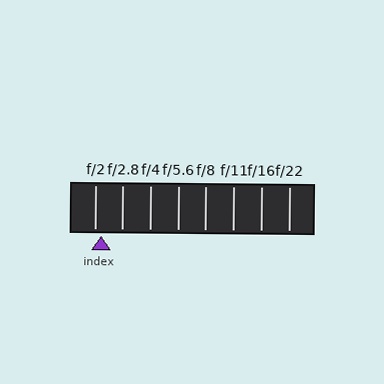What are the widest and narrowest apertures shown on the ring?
The widest aperture shown is f/2 and the narrowest is f/22.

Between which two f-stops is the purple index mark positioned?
The index mark is between f/2 and f/2.8.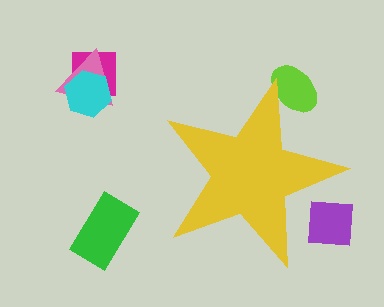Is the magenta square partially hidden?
No, the magenta square is fully visible.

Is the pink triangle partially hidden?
No, the pink triangle is fully visible.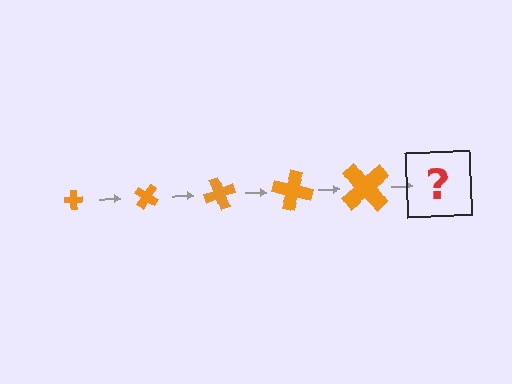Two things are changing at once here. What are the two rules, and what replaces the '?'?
The two rules are that the cross grows larger each step and it rotates 35 degrees each step. The '?' should be a cross, larger than the previous one and rotated 175 degrees from the start.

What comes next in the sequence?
The next element should be a cross, larger than the previous one and rotated 175 degrees from the start.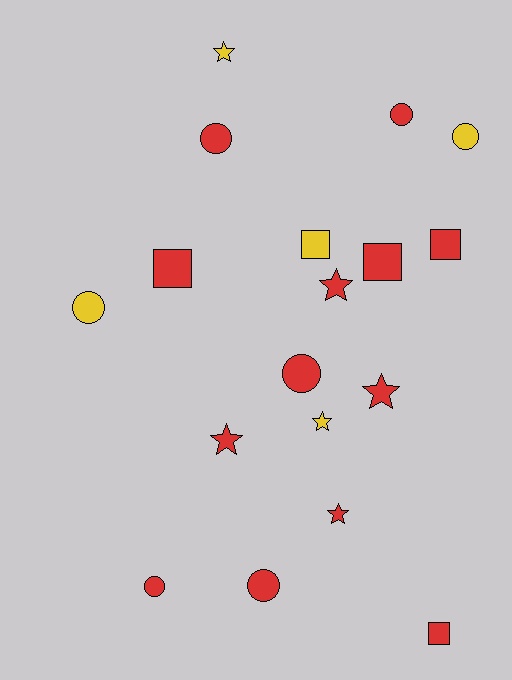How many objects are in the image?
There are 18 objects.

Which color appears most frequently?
Red, with 13 objects.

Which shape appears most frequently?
Circle, with 7 objects.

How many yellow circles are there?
There are 2 yellow circles.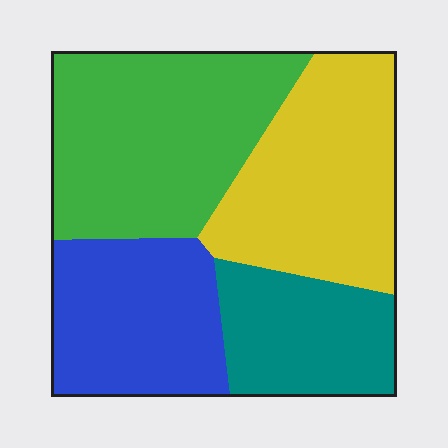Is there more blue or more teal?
Blue.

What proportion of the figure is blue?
Blue takes up between a sixth and a third of the figure.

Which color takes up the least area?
Teal, at roughly 15%.